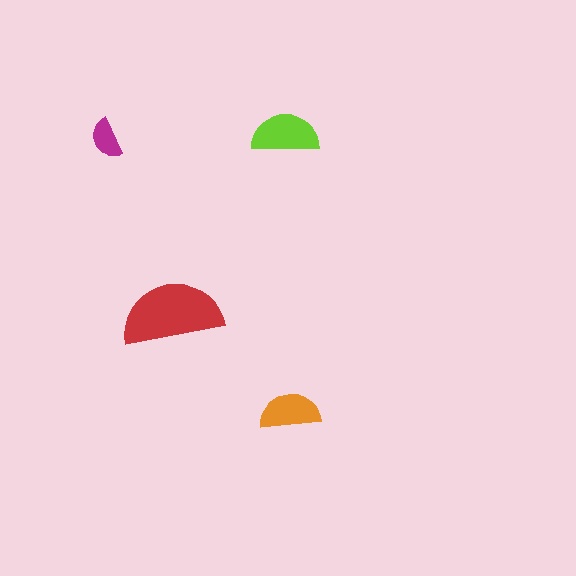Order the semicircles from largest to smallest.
the red one, the lime one, the orange one, the magenta one.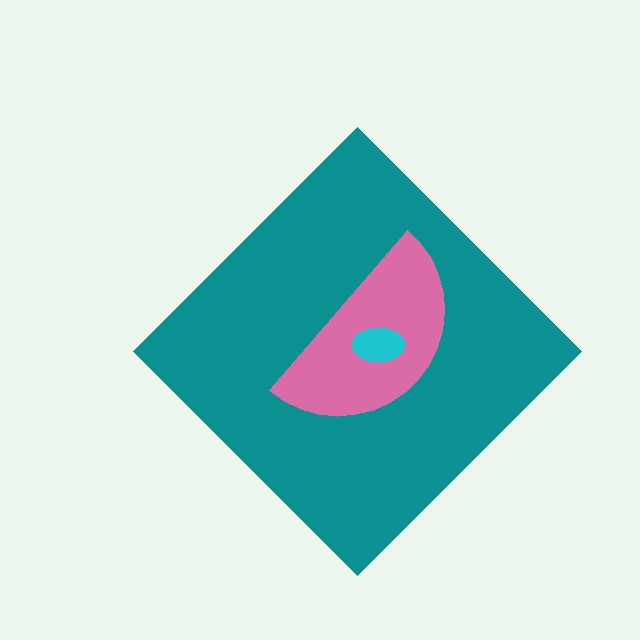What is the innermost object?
The cyan ellipse.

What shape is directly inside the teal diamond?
The pink semicircle.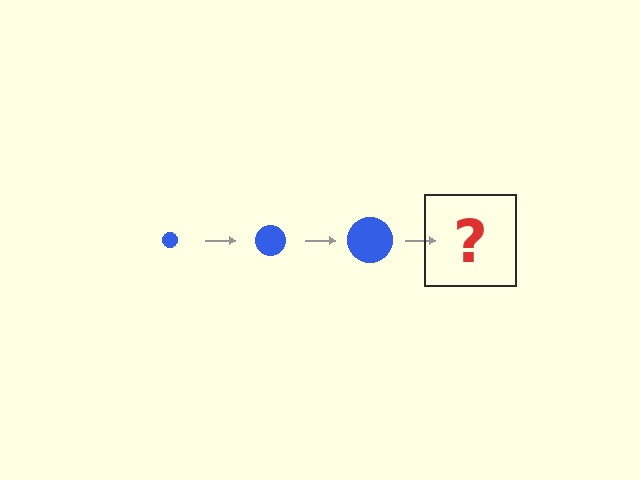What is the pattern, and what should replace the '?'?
The pattern is that the circle gets progressively larger each step. The '?' should be a blue circle, larger than the previous one.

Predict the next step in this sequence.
The next step is a blue circle, larger than the previous one.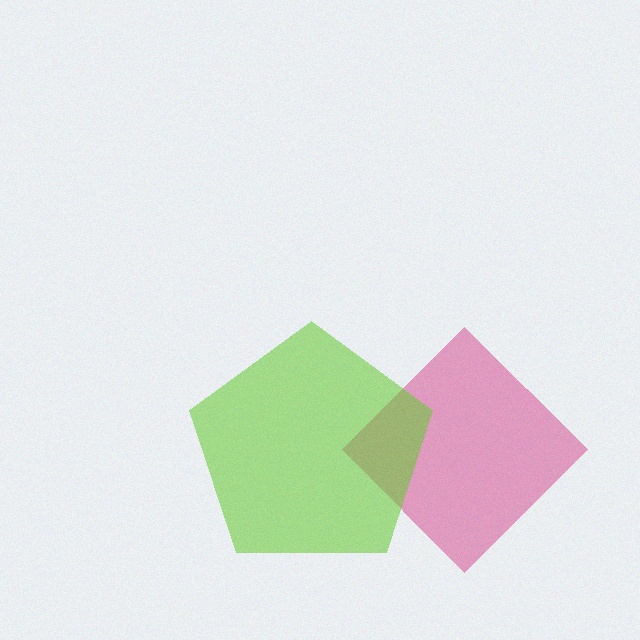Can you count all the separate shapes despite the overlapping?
Yes, there are 2 separate shapes.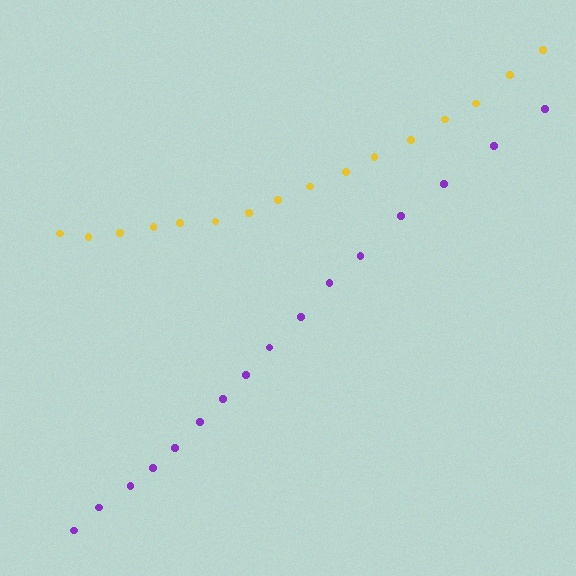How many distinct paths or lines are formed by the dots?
There are 2 distinct paths.